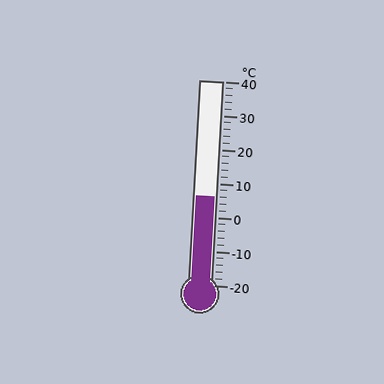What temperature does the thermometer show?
The thermometer shows approximately 6°C.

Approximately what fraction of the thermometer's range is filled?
The thermometer is filled to approximately 45% of its range.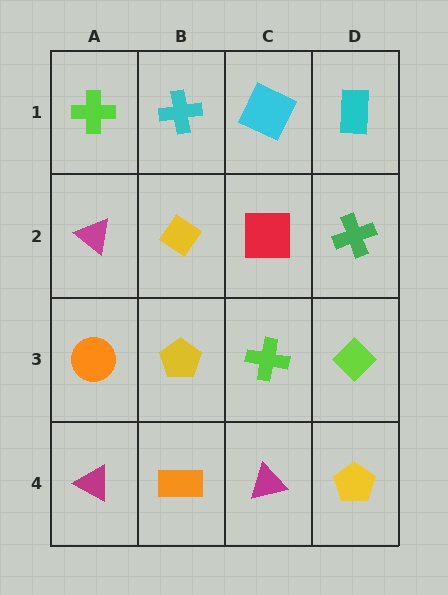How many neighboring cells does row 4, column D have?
2.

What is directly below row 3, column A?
A magenta triangle.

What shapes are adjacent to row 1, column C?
A red square (row 2, column C), a cyan cross (row 1, column B), a cyan rectangle (row 1, column D).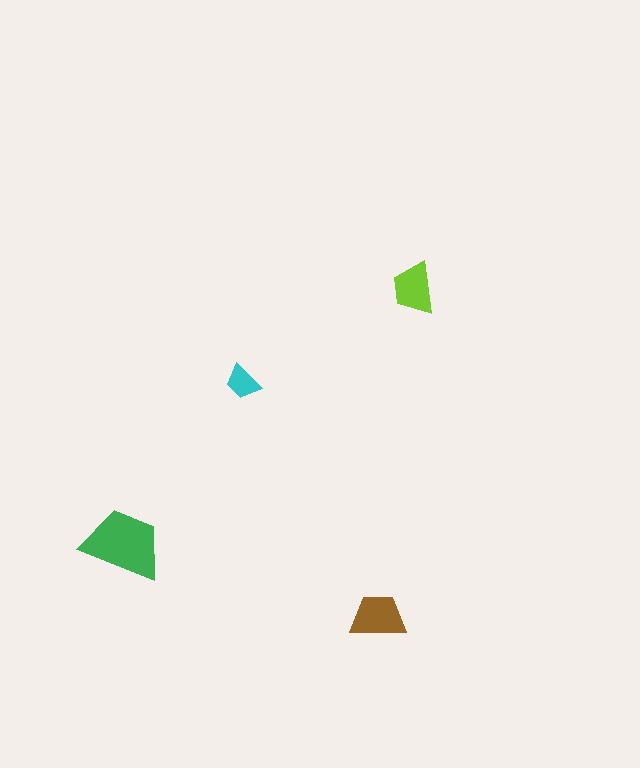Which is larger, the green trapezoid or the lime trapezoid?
The green one.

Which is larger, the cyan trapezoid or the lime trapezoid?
The lime one.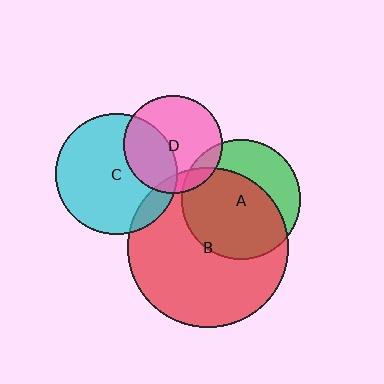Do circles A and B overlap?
Yes.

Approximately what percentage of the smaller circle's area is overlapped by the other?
Approximately 65%.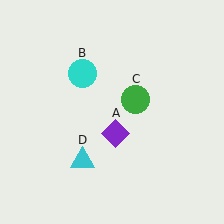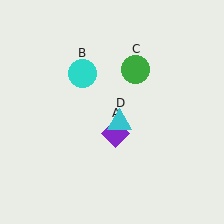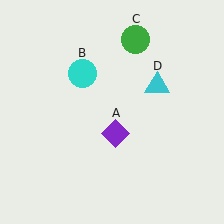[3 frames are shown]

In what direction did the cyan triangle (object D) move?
The cyan triangle (object D) moved up and to the right.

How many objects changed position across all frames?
2 objects changed position: green circle (object C), cyan triangle (object D).